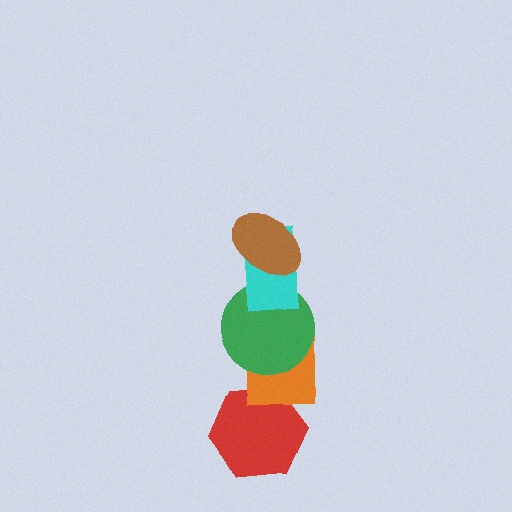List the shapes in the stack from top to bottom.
From top to bottom: the brown ellipse, the cyan rectangle, the green circle, the orange square, the red hexagon.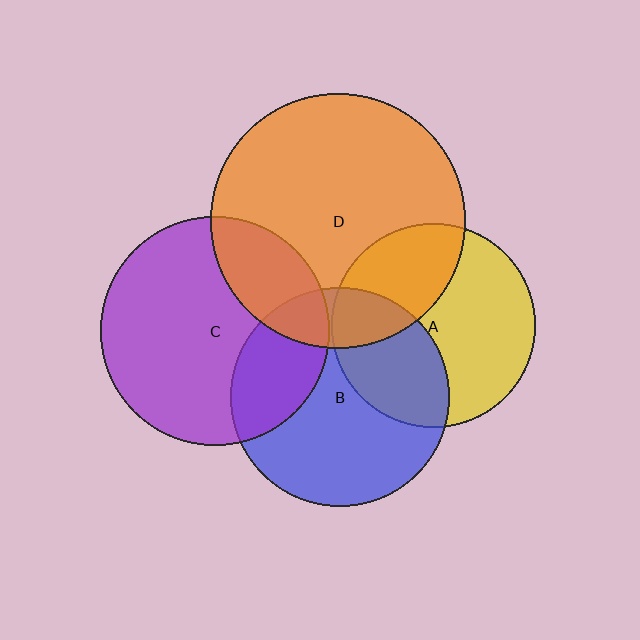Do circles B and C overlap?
Yes.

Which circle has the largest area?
Circle D (orange).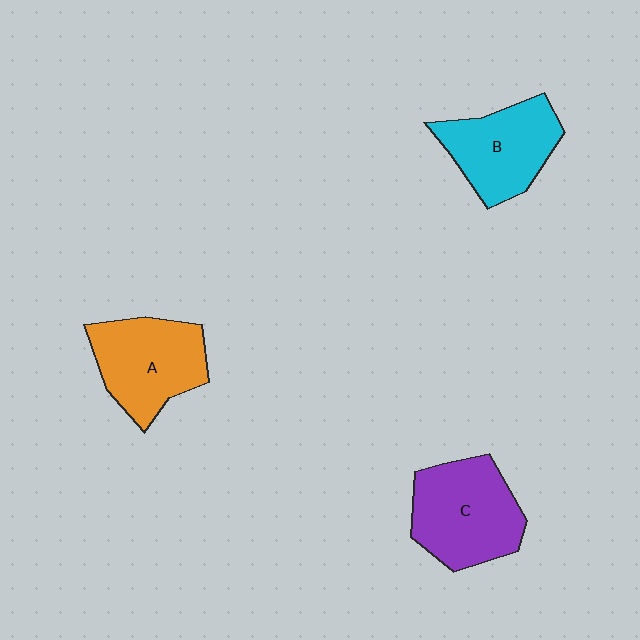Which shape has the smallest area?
Shape B (cyan).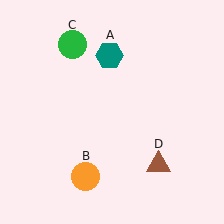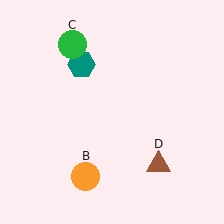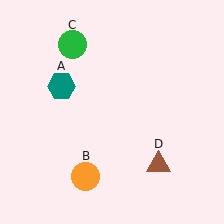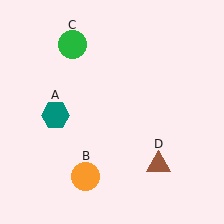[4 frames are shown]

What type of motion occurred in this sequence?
The teal hexagon (object A) rotated counterclockwise around the center of the scene.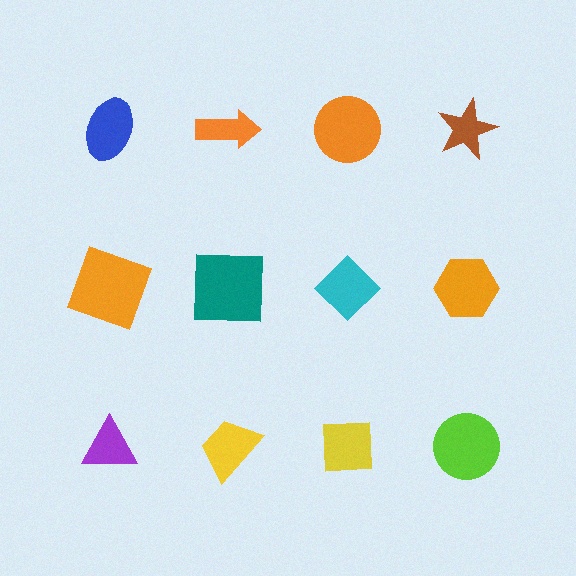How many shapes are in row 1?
4 shapes.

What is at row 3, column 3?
A yellow square.